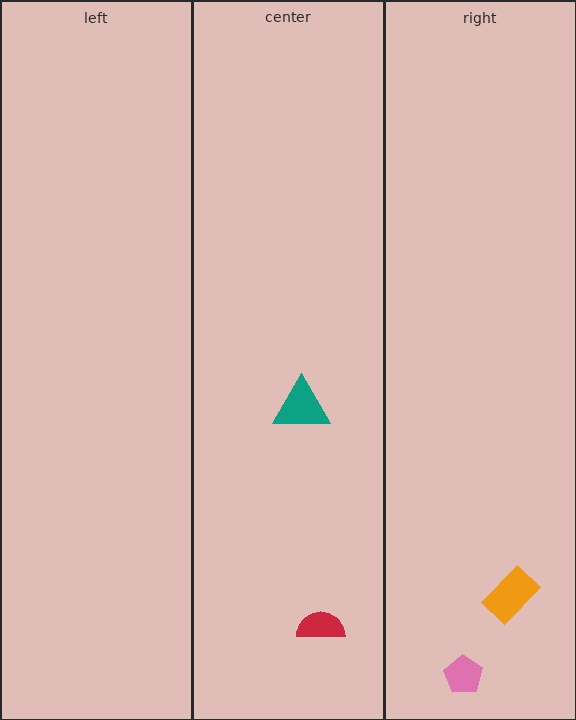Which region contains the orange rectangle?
The right region.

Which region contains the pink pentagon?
The right region.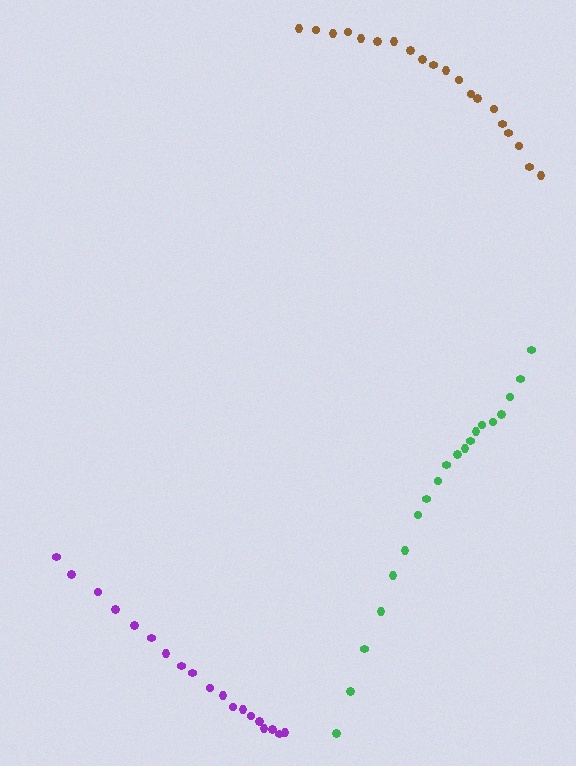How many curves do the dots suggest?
There are 3 distinct paths.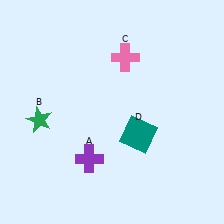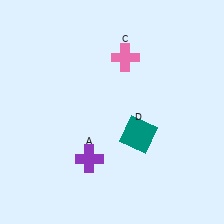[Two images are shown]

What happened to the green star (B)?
The green star (B) was removed in Image 2. It was in the bottom-left area of Image 1.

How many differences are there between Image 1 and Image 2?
There is 1 difference between the two images.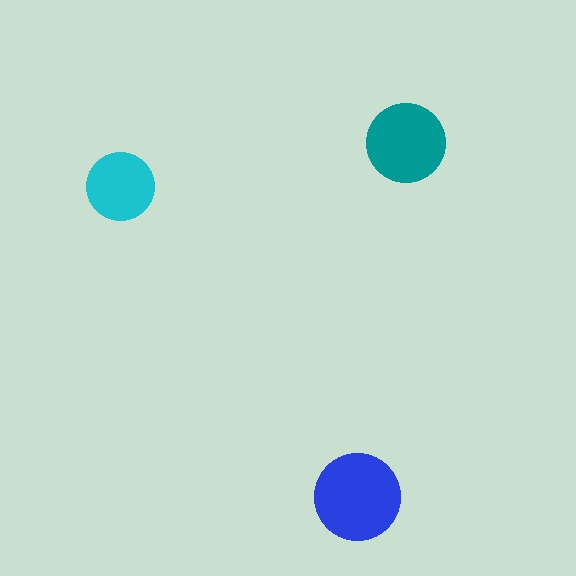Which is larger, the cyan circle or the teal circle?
The teal one.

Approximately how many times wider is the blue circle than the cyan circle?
About 1.5 times wider.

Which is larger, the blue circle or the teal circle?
The blue one.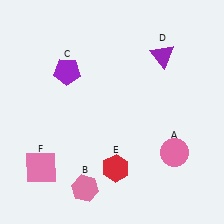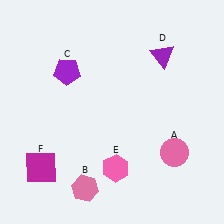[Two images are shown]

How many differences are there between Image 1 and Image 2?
There are 2 differences between the two images.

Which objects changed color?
E changed from red to pink. F changed from pink to magenta.